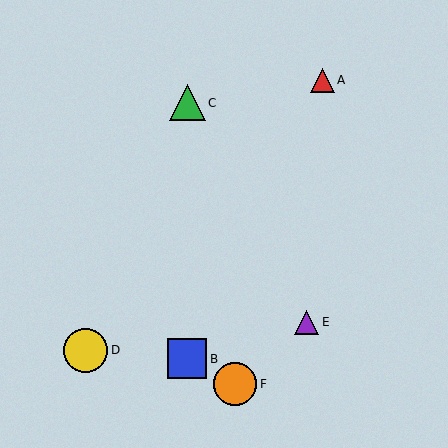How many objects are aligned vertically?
2 objects (B, C) are aligned vertically.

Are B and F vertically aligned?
No, B is at x≈187 and F is at x≈235.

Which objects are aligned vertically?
Objects B, C are aligned vertically.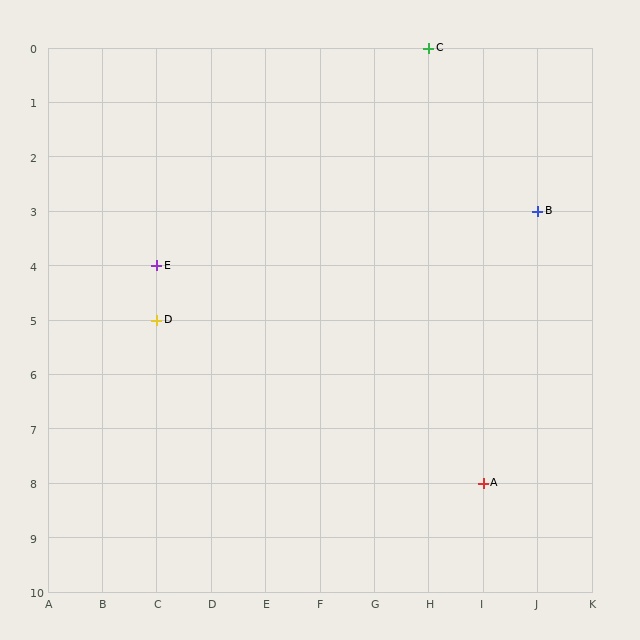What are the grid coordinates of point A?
Point A is at grid coordinates (I, 8).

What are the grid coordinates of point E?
Point E is at grid coordinates (C, 4).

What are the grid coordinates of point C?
Point C is at grid coordinates (H, 0).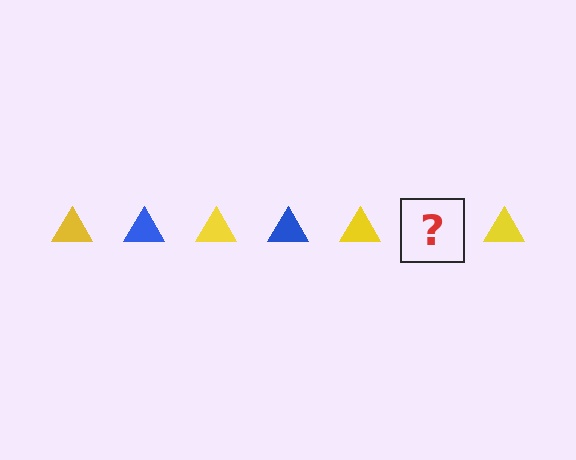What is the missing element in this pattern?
The missing element is a blue triangle.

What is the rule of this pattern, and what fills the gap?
The rule is that the pattern cycles through yellow, blue triangles. The gap should be filled with a blue triangle.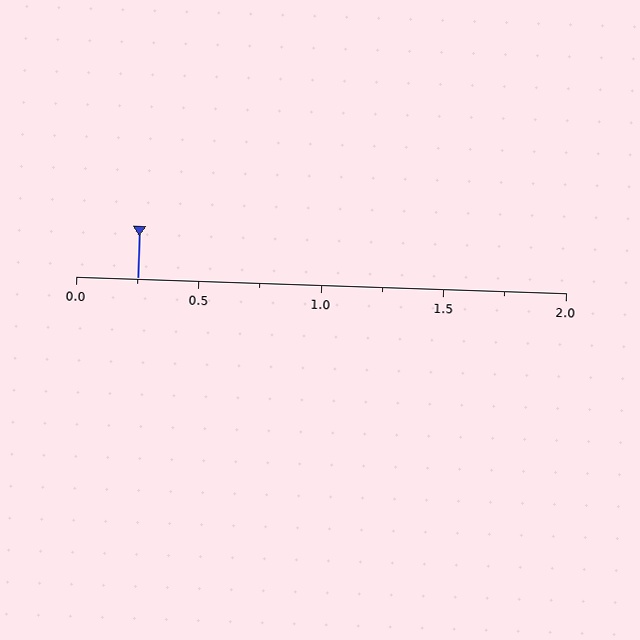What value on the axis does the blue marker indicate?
The marker indicates approximately 0.25.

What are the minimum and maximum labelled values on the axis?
The axis runs from 0.0 to 2.0.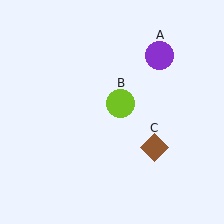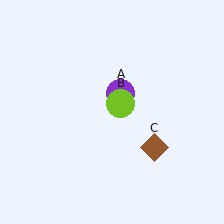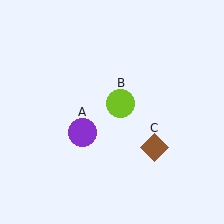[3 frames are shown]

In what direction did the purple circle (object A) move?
The purple circle (object A) moved down and to the left.